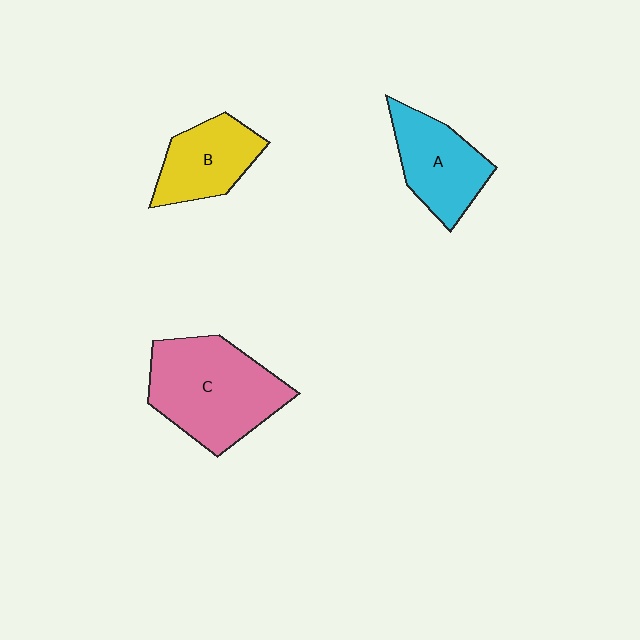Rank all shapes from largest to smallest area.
From largest to smallest: C (pink), A (cyan), B (yellow).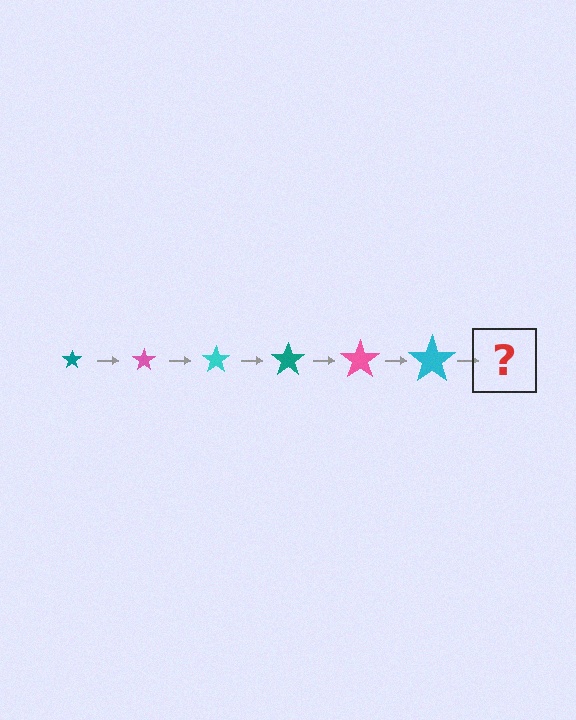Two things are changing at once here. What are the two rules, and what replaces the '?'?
The two rules are that the star grows larger each step and the color cycles through teal, pink, and cyan. The '?' should be a teal star, larger than the previous one.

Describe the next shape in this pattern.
It should be a teal star, larger than the previous one.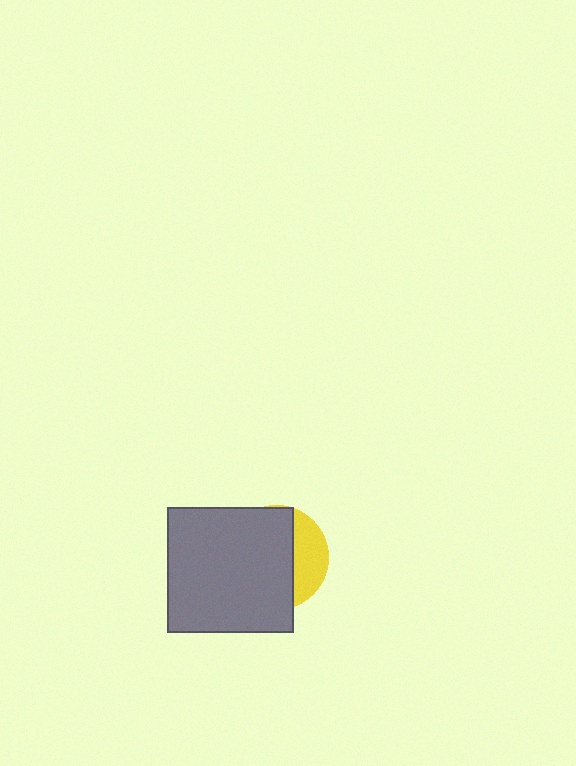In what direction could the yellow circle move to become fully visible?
The yellow circle could move right. That would shift it out from behind the gray square entirely.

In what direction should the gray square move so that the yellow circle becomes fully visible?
The gray square should move left. That is the shortest direction to clear the overlap and leave the yellow circle fully visible.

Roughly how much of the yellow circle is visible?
A small part of it is visible (roughly 30%).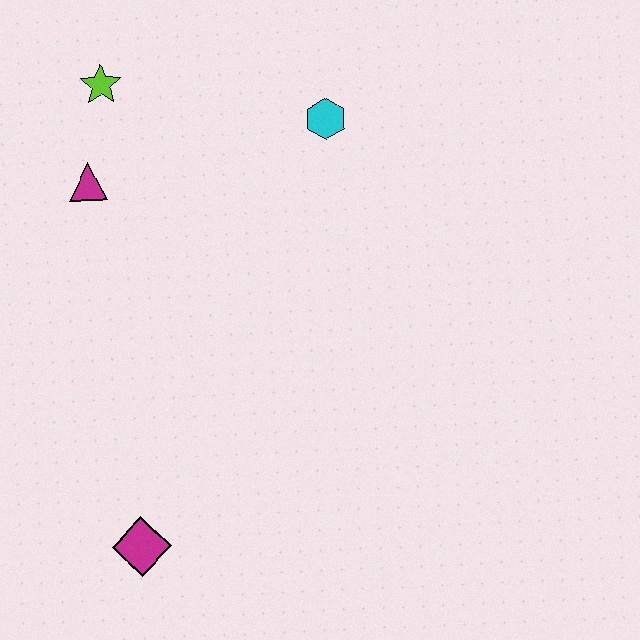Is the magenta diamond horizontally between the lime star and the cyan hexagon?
Yes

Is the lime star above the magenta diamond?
Yes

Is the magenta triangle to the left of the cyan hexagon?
Yes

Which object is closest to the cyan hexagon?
The lime star is closest to the cyan hexagon.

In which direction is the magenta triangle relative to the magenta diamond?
The magenta triangle is above the magenta diamond.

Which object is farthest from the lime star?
The magenta diamond is farthest from the lime star.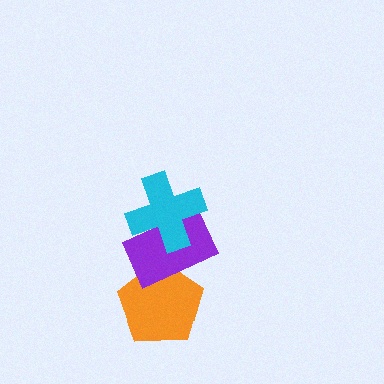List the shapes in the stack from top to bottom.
From top to bottom: the cyan cross, the purple rectangle, the orange pentagon.